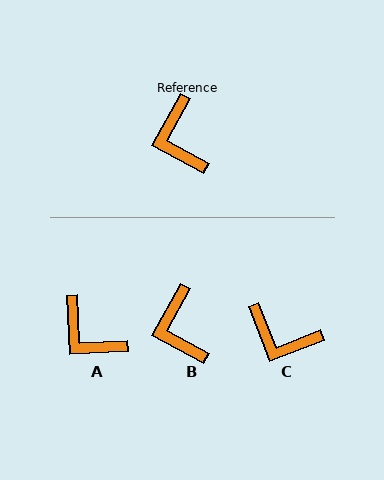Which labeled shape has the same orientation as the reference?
B.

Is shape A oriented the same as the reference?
No, it is off by about 31 degrees.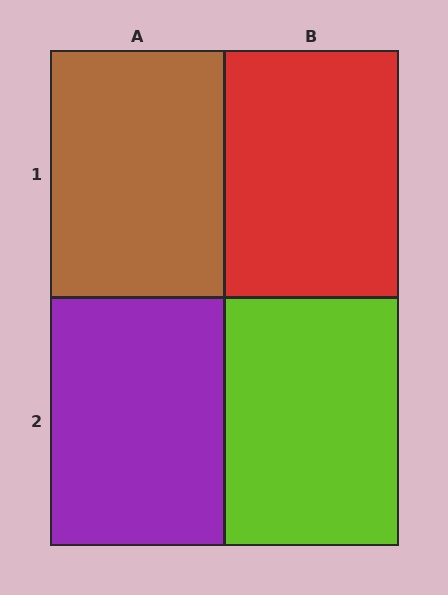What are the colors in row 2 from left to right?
Purple, lime.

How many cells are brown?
1 cell is brown.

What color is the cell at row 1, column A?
Brown.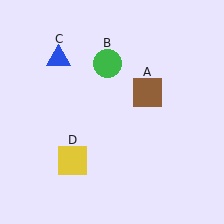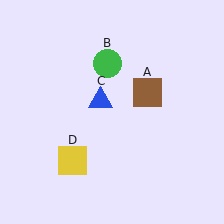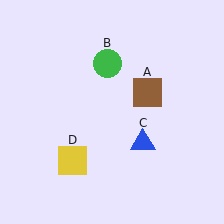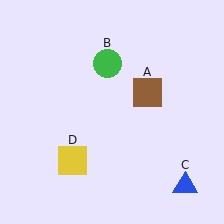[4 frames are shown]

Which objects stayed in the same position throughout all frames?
Brown square (object A) and green circle (object B) and yellow square (object D) remained stationary.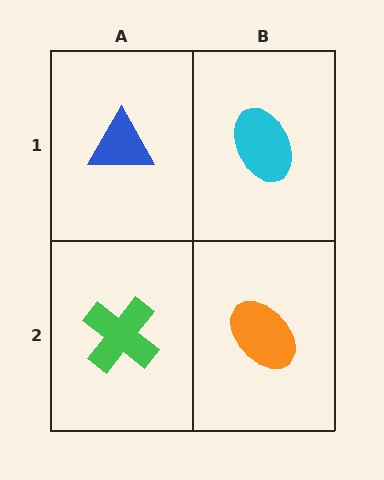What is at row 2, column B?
An orange ellipse.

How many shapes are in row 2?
2 shapes.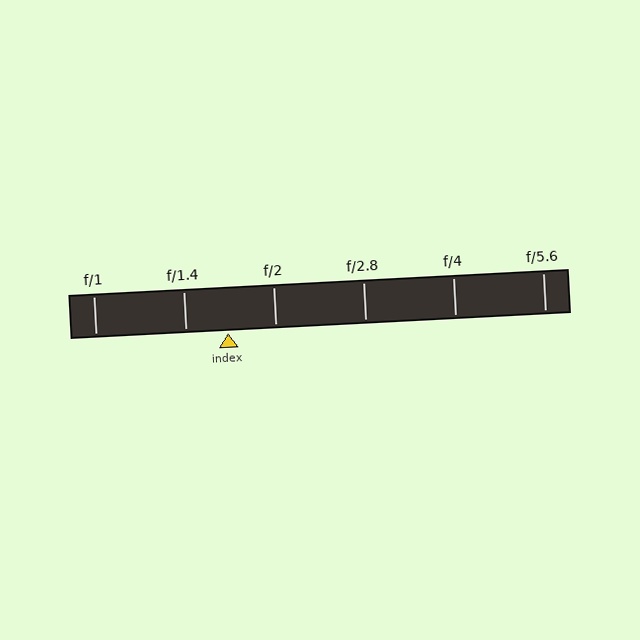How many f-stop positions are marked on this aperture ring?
There are 6 f-stop positions marked.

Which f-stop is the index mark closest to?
The index mark is closest to f/1.4.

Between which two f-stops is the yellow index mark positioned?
The index mark is between f/1.4 and f/2.